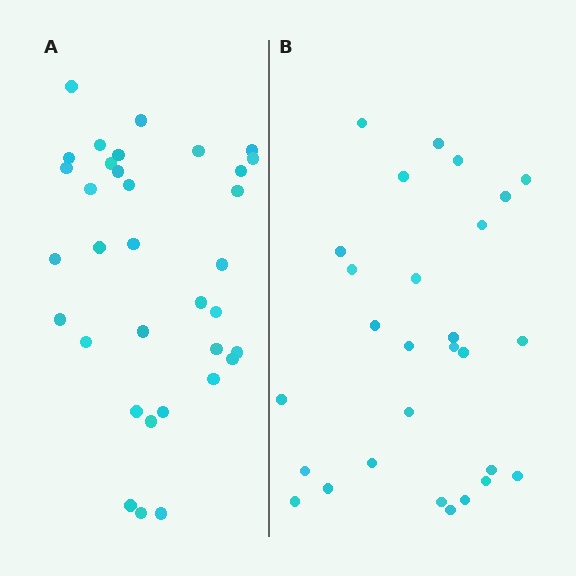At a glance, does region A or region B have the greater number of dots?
Region A (the left region) has more dots.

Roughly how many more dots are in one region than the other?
Region A has about 6 more dots than region B.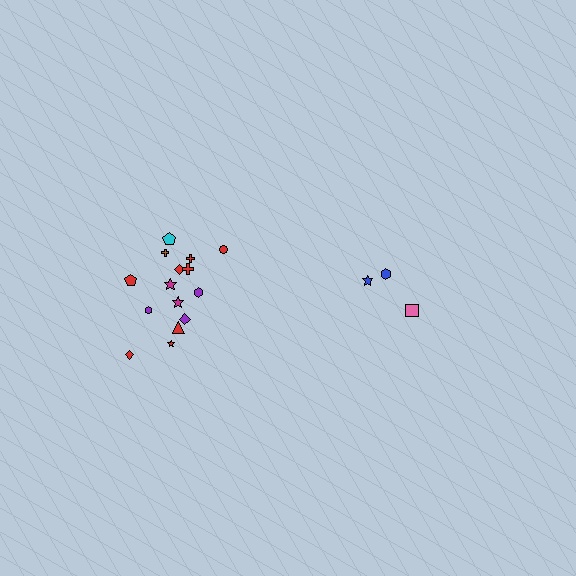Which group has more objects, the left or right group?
The left group.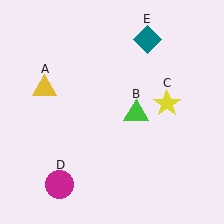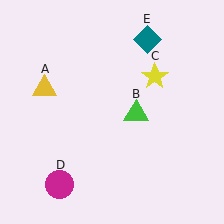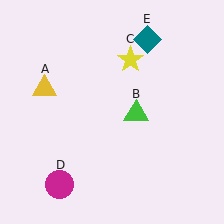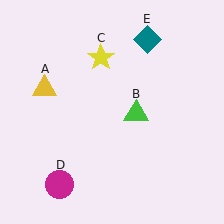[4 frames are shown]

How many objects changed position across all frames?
1 object changed position: yellow star (object C).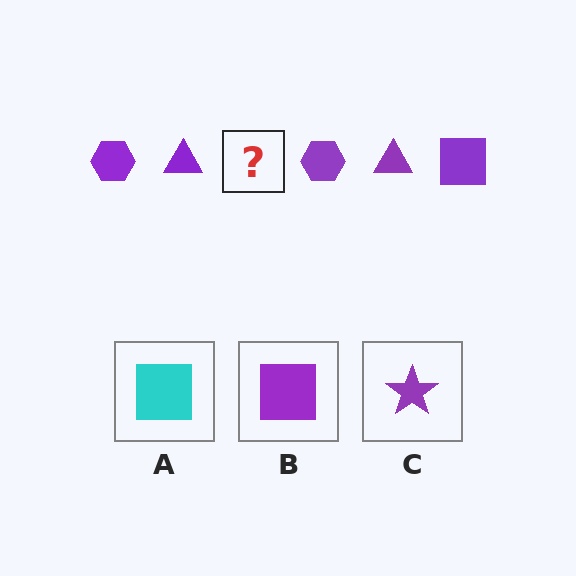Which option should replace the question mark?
Option B.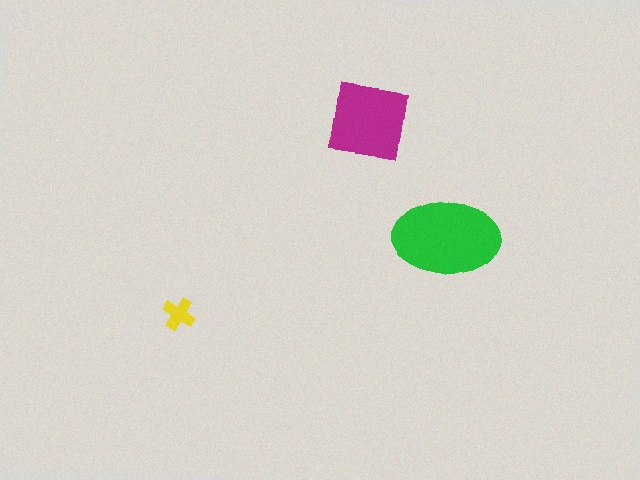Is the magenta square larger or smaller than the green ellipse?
Smaller.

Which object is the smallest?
The yellow cross.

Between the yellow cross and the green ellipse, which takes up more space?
The green ellipse.